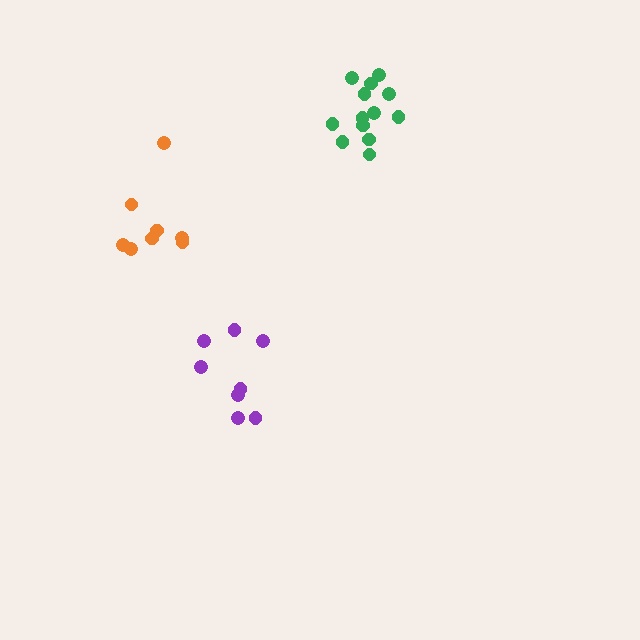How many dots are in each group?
Group 1: 8 dots, Group 2: 8 dots, Group 3: 13 dots (29 total).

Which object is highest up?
The green cluster is topmost.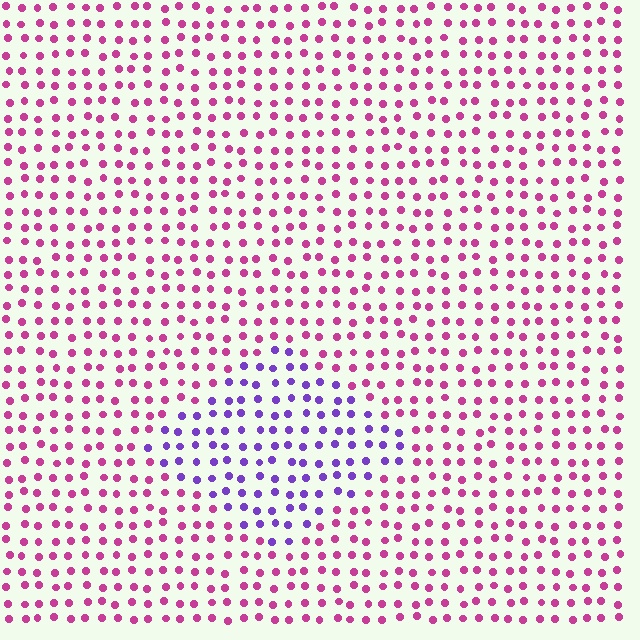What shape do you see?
I see a diamond.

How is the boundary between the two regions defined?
The boundary is defined purely by a slight shift in hue (about 55 degrees). Spacing, size, and orientation are identical on both sides.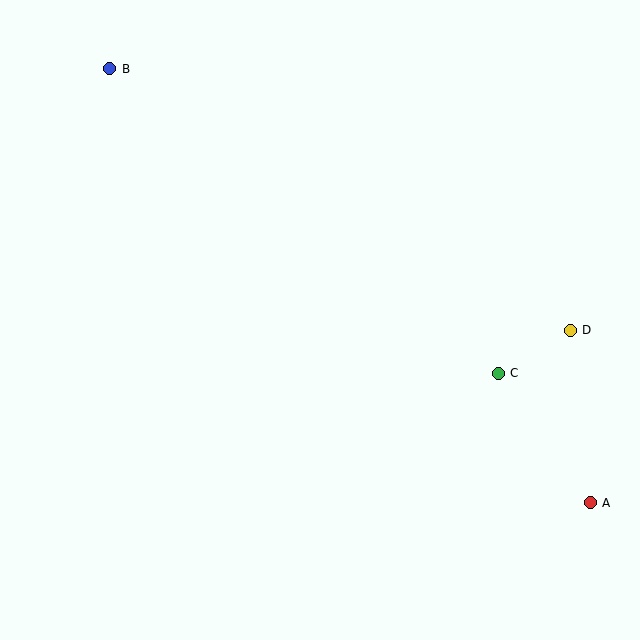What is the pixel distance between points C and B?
The distance between C and B is 493 pixels.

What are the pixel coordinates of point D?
Point D is at (570, 330).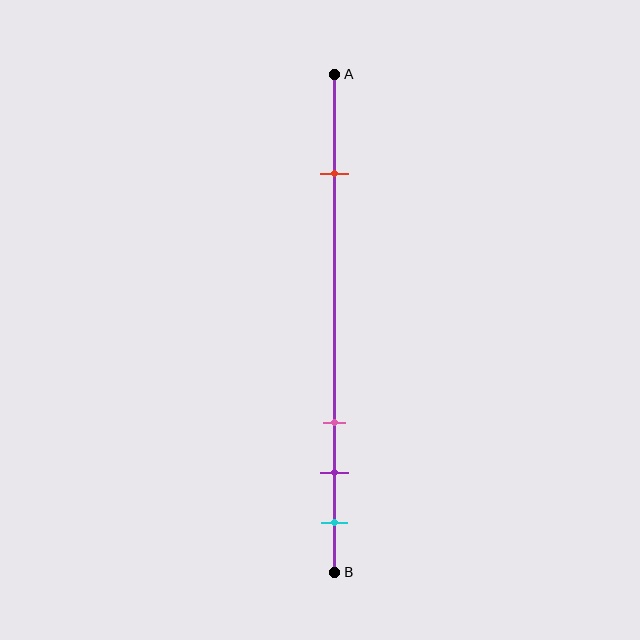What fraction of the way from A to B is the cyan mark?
The cyan mark is approximately 90% (0.9) of the way from A to B.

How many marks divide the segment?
There are 4 marks dividing the segment.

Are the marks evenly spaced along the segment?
No, the marks are not evenly spaced.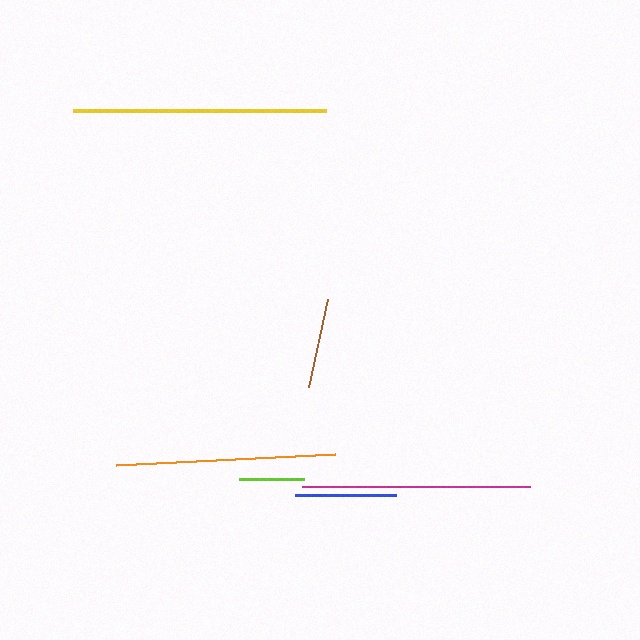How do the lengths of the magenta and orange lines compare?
The magenta and orange lines are approximately the same length.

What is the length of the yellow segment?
The yellow segment is approximately 253 pixels long.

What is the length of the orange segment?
The orange segment is approximately 219 pixels long.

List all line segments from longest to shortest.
From longest to shortest: yellow, magenta, orange, blue, brown, lime.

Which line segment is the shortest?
The lime line is the shortest at approximately 65 pixels.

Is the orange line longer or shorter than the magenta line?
The magenta line is longer than the orange line.